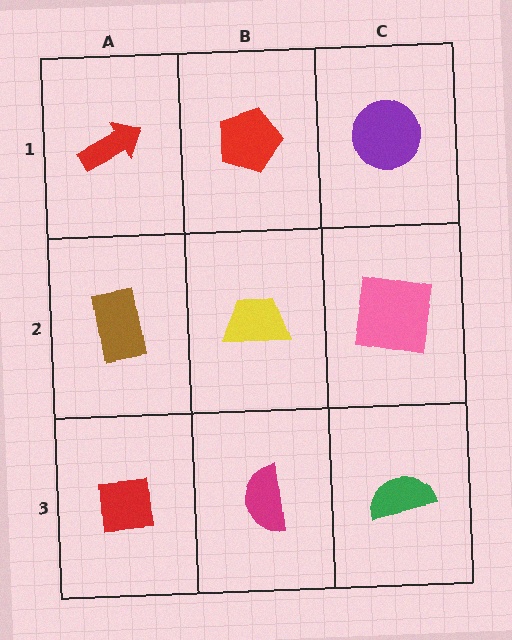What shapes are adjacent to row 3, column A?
A brown rectangle (row 2, column A), a magenta semicircle (row 3, column B).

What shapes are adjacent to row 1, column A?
A brown rectangle (row 2, column A), a red pentagon (row 1, column B).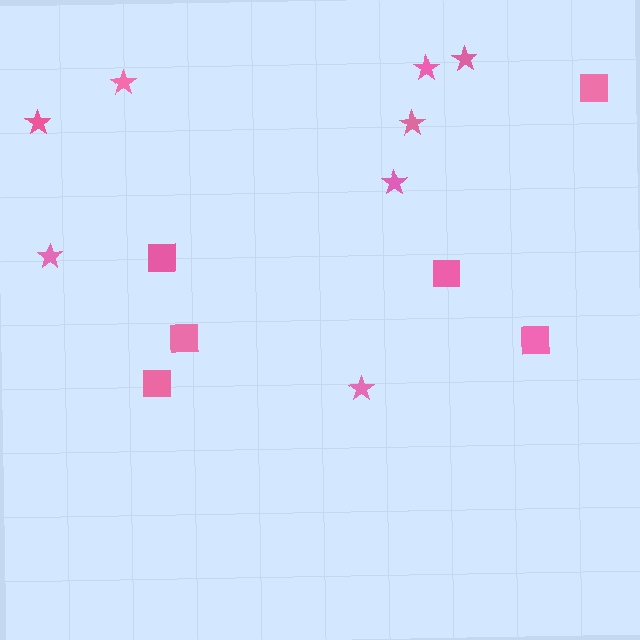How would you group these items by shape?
There are 2 groups: one group of stars (8) and one group of squares (6).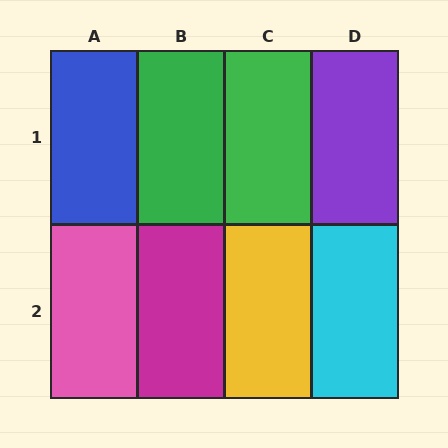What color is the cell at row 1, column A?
Blue.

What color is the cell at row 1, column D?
Purple.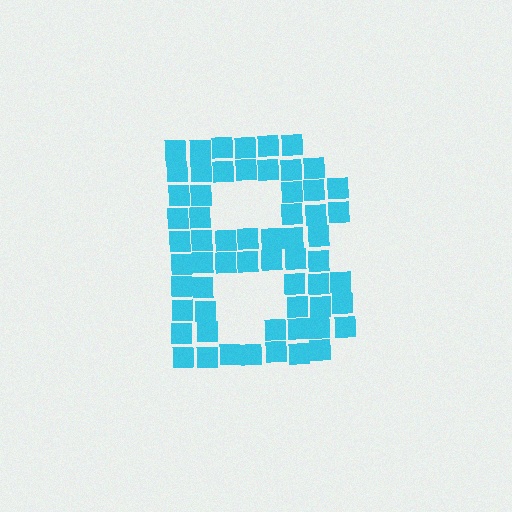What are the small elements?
The small elements are squares.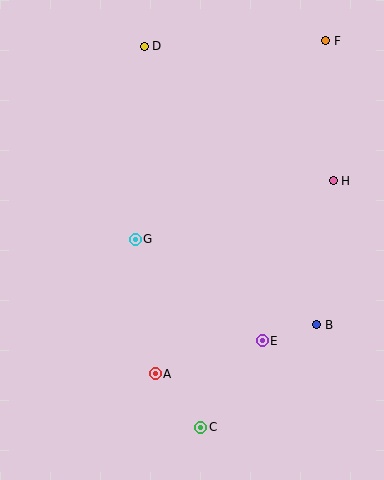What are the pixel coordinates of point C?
Point C is at (201, 427).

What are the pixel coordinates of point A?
Point A is at (155, 374).